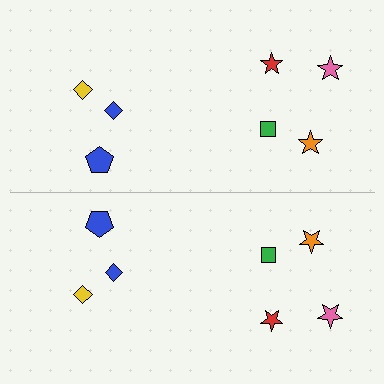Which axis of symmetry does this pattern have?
The pattern has a horizontal axis of symmetry running through the center of the image.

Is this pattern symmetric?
Yes, this pattern has bilateral (reflection) symmetry.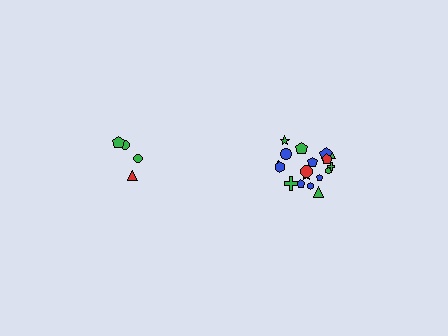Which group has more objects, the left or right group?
The right group.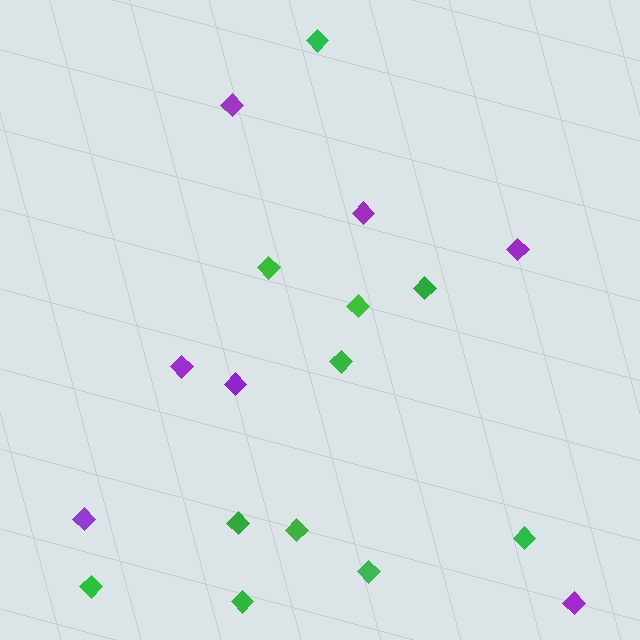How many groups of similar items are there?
There are 2 groups: one group of green diamonds (11) and one group of purple diamonds (7).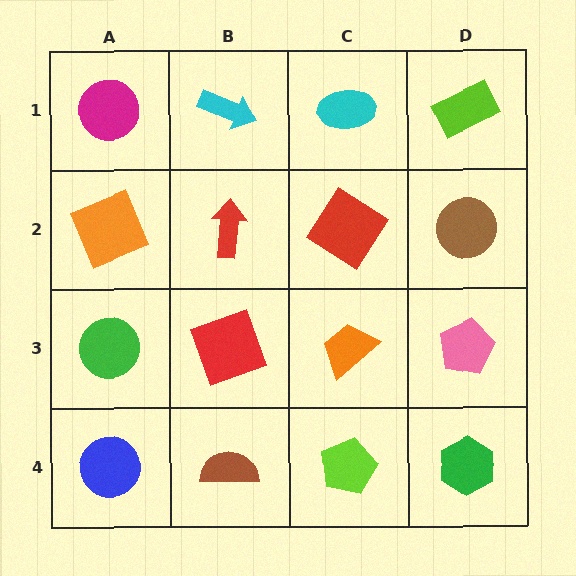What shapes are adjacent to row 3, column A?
An orange square (row 2, column A), a blue circle (row 4, column A), a red square (row 3, column B).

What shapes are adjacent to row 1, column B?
A red arrow (row 2, column B), a magenta circle (row 1, column A), a cyan ellipse (row 1, column C).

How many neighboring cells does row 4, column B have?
3.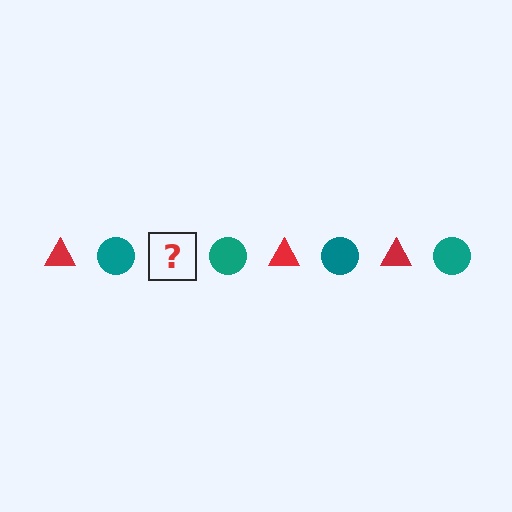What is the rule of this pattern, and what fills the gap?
The rule is that the pattern alternates between red triangle and teal circle. The gap should be filled with a red triangle.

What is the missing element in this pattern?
The missing element is a red triangle.